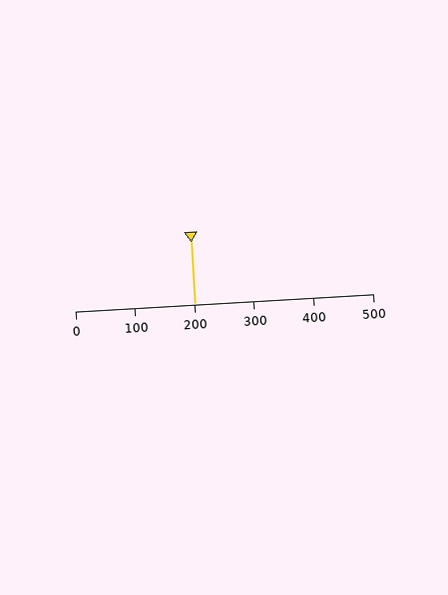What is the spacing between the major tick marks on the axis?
The major ticks are spaced 100 apart.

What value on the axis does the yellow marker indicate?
The marker indicates approximately 200.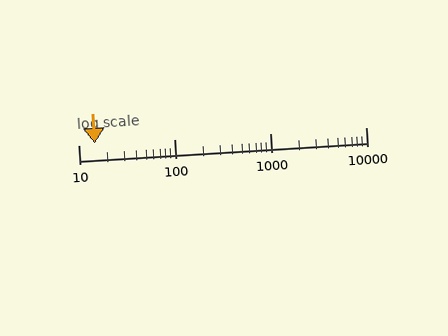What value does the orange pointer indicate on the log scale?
The pointer indicates approximately 15.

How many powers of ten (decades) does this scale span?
The scale spans 3 decades, from 10 to 10000.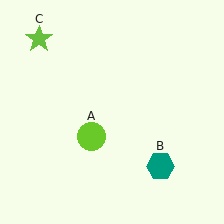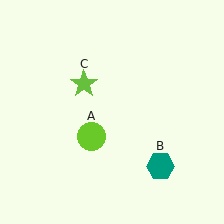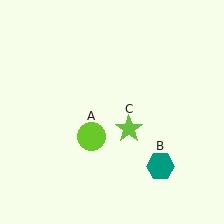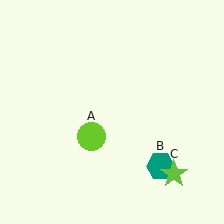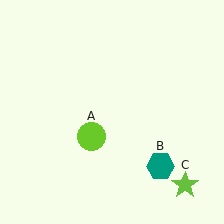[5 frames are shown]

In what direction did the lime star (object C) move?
The lime star (object C) moved down and to the right.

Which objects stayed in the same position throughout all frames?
Lime circle (object A) and teal hexagon (object B) remained stationary.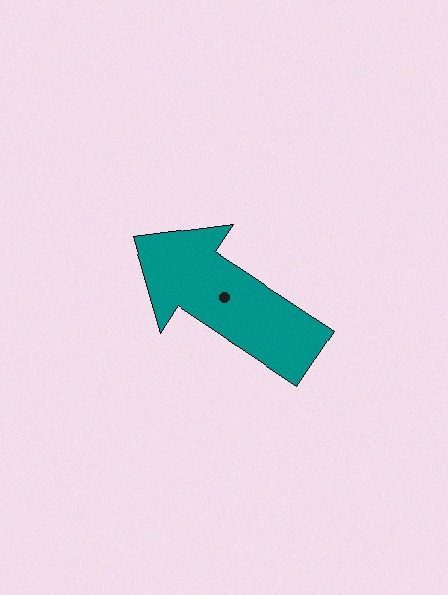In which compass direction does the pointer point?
Northwest.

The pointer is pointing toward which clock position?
Roughly 10 o'clock.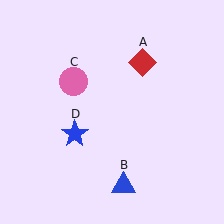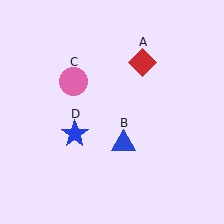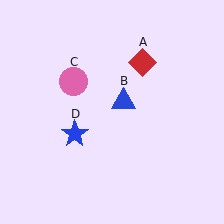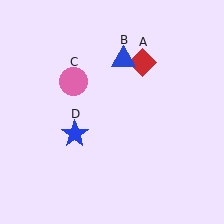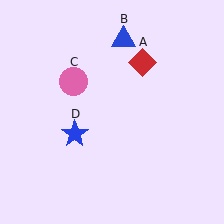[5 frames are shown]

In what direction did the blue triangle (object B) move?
The blue triangle (object B) moved up.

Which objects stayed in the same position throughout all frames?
Red diamond (object A) and pink circle (object C) and blue star (object D) remained stationary.